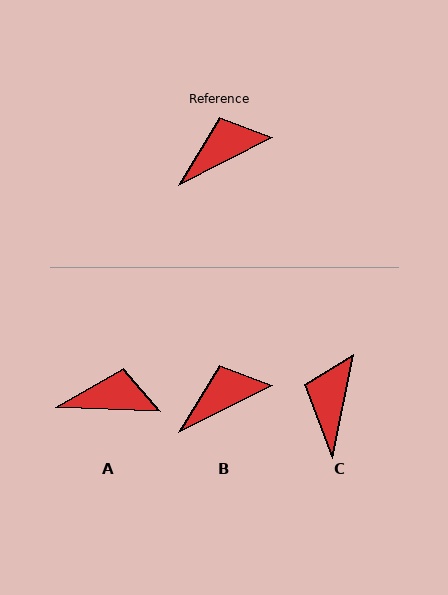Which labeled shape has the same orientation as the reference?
B.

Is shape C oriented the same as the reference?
No, it is off by about 52 degrees.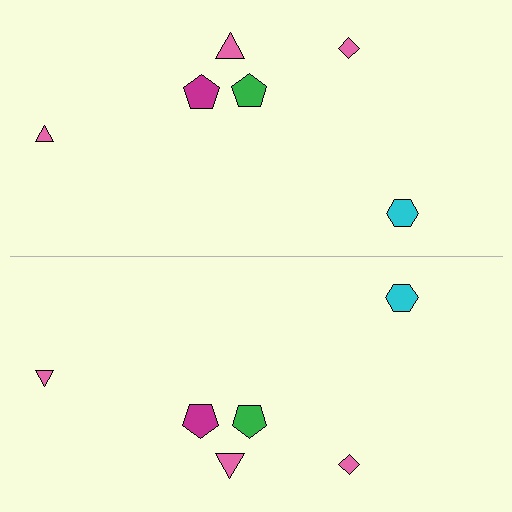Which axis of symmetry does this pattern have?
The pattern has a horizontal axis of symmetry running through the center of the image.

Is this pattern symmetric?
Yes, this pattern has bilateral (reflection) symmetry.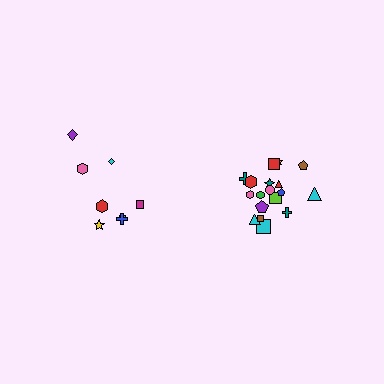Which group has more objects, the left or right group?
The right group.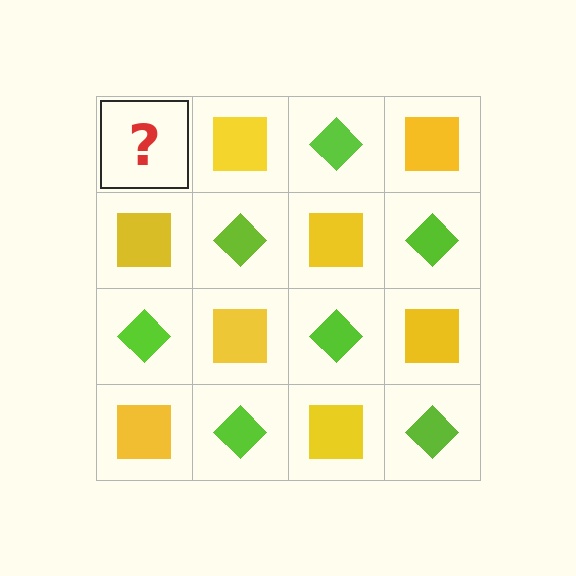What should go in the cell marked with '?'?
The missing cell should contain a lime diamond.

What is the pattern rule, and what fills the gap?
The rule is that it alternates lime diamond and yellow square in a checkerboard pattern. The gap should be filled with a lime diamond.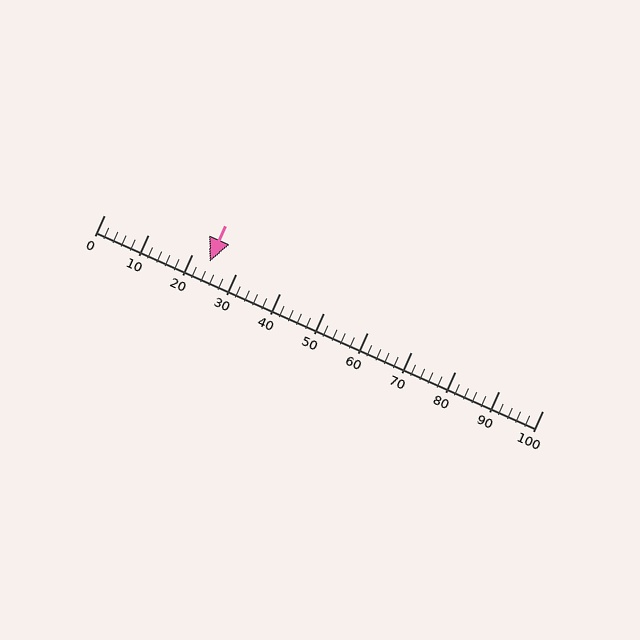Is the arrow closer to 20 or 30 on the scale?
The arrow is closer to 20.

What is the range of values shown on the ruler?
The ruler shows values from 0 to 100.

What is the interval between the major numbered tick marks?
The major tick marks are spaced 10 units apart.